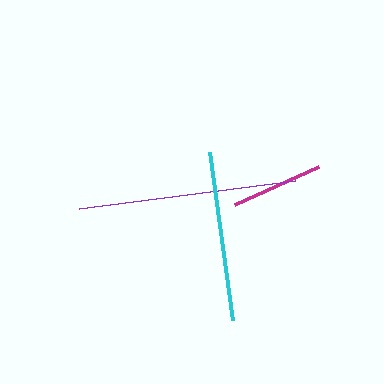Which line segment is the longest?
The purple line is the longest at approximately 219 pixels.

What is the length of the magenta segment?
The magenta segment is approximately 92 pixels long.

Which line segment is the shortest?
The magenta line is the shortest at approximately 92 pixels.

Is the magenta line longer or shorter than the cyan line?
The cyan line is longer than the magenta line.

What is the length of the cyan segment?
The cyan segment is approximately 170 pixels long.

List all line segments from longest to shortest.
From longest to shortest: purple, cyan, magenta.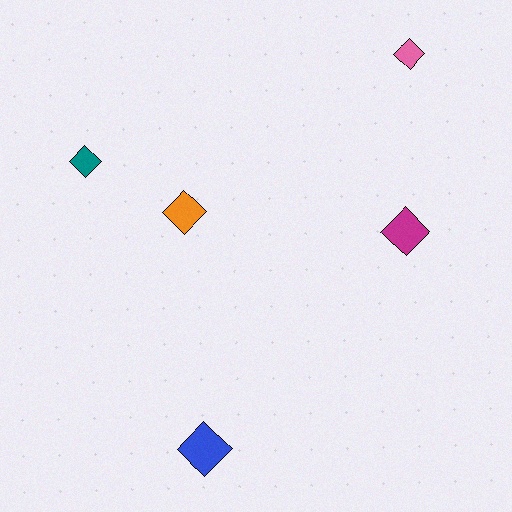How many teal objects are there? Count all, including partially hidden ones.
There is 1 teal object.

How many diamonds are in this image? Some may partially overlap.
There are 5 diamonds.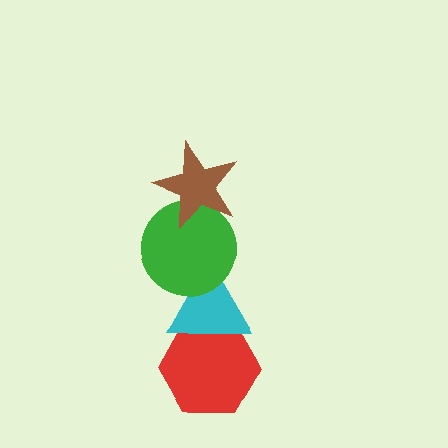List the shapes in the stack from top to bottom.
From top to bottom: the brown star, the green circle, the cyan triangle, the red hexagon.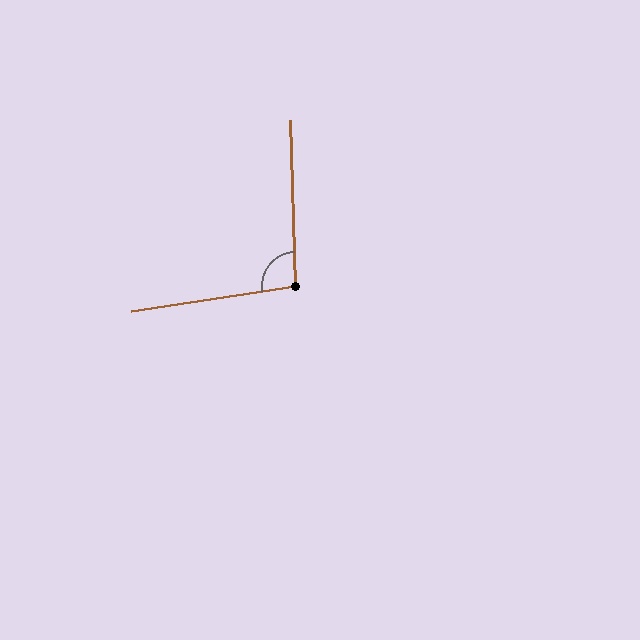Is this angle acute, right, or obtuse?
It is obtuse.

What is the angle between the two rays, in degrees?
Approximately 97 degrees.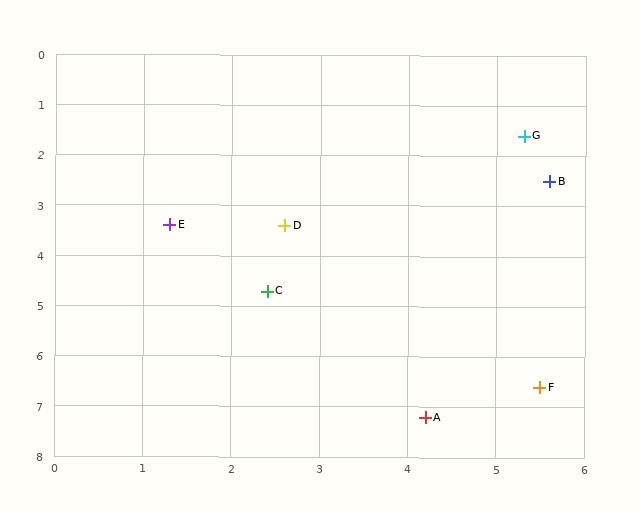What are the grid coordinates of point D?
Point D is at approximately (2.6, 3.4).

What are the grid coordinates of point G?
Point G is at approximately (5.3, 1.6).